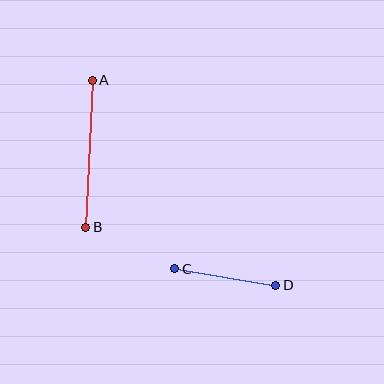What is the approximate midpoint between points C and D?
The midpoint is at approximately (225, 277) pixels.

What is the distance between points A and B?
The distance is approximately 147 pixels.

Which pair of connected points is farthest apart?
Points A and B are farthest apart.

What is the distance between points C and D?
The distance is approximately 102 pixels.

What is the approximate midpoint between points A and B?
The midpoint is at approximately (89, 154) pixels.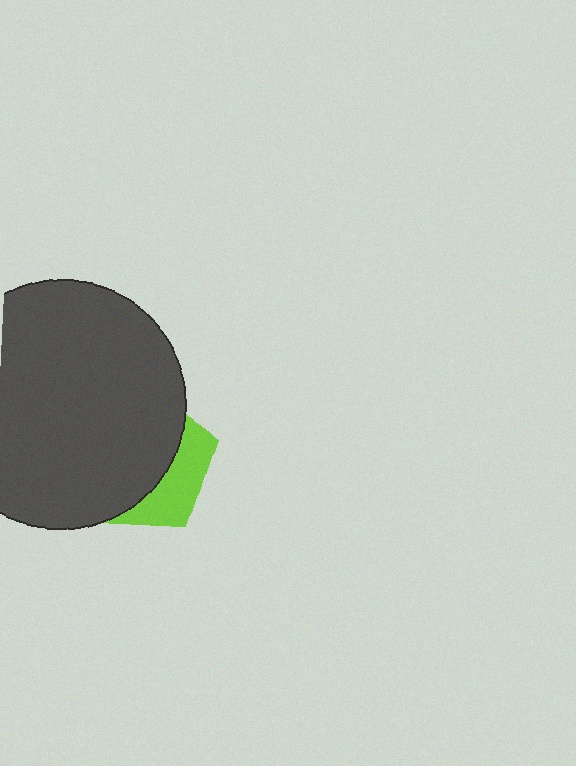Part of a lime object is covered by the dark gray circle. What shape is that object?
It is a pentagon.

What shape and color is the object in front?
The object in front is a dark gray circle.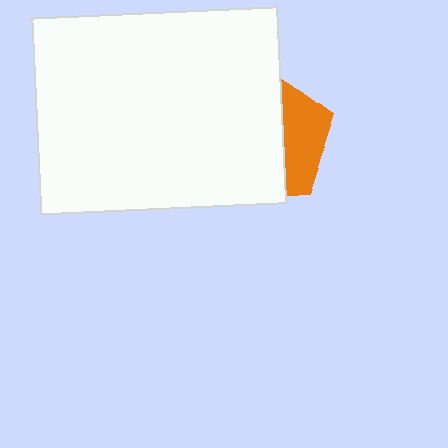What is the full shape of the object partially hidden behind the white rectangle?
The partially hidden object is an orange pentagon.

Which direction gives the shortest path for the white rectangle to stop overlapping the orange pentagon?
Moving left gives the shortest separation.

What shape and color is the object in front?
The object in front is a white rectangle.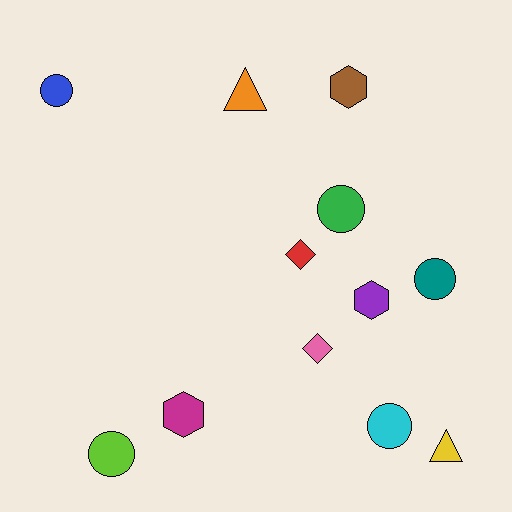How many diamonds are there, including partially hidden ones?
There are 2 diamonds.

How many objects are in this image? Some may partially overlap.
There are 12 objects.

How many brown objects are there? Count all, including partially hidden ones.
There is 1 brown object.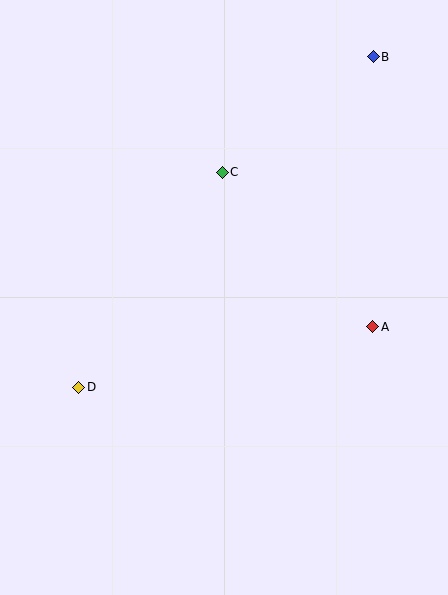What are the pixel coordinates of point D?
Point D is at (79, 387).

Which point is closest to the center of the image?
Point C at (222, 172) is closest to the center.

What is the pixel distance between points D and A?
The distance between D and A is 300 pixels.